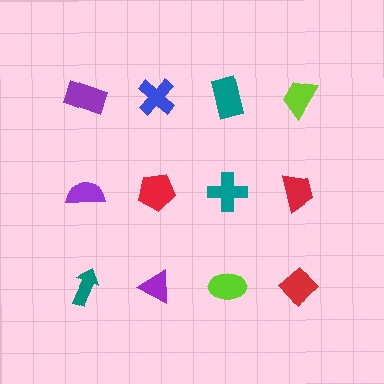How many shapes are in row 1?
4 shapes.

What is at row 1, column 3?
A teal rectangle.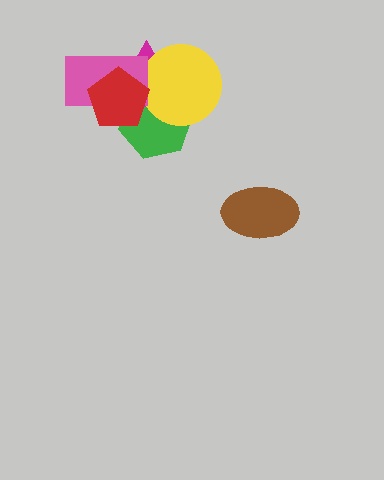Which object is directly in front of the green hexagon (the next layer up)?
The magenta triangle is directly in front of the green hexagon.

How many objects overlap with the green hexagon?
4 objects overlap with the green hexagon.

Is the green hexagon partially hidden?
Yes, it is partially covered by another shape.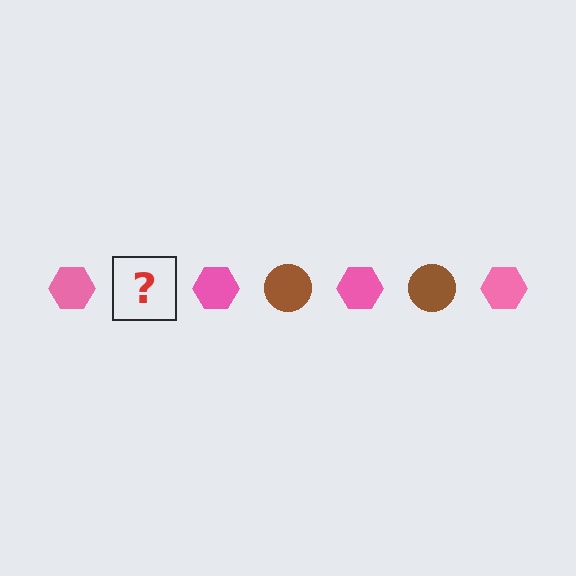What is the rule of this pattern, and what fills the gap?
The rule is that the pattern alternates between pink hexagon and brown circle. The gap should be filled with a brown circle.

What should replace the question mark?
The question mark should be replaced with a brown circle.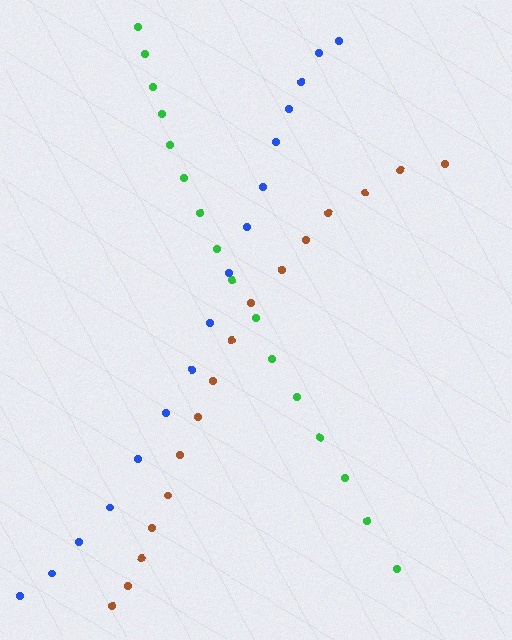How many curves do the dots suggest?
There are 3 distinct paths.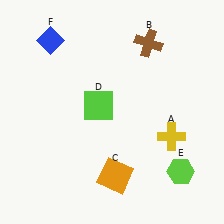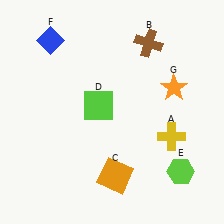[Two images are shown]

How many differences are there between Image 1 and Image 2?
There is 1 difference between the two images.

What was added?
An orange star (G) was added in Image 2.